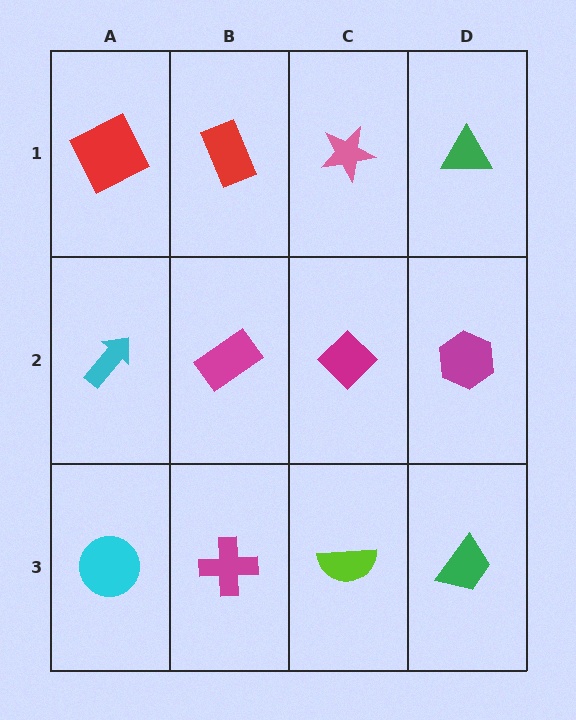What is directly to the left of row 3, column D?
A lime semicircle.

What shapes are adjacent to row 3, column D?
A magenta hexagon (row 2, column D), a lime semicircle (row 3, column C).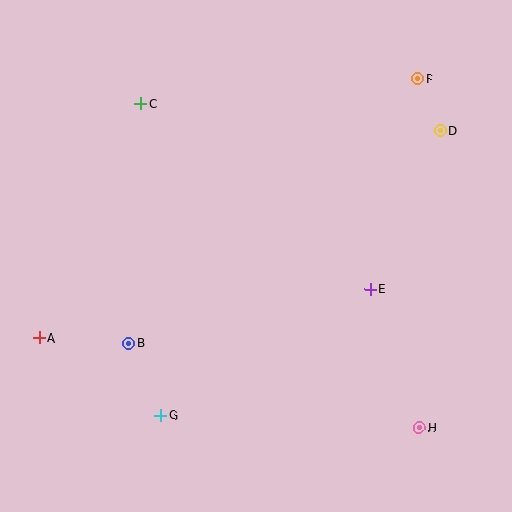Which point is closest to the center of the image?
Point E at (370, 289) is closest to the center.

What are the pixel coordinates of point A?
Point A is at (39, 338).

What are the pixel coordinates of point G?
Point G is at (161, 415).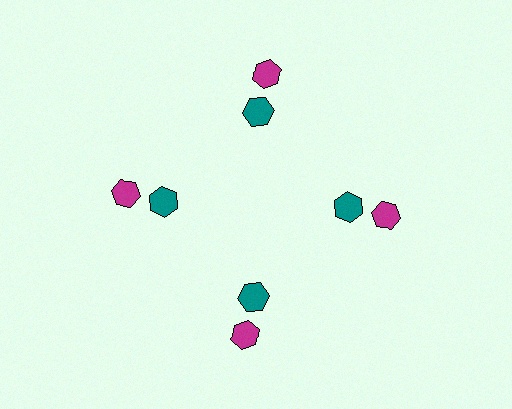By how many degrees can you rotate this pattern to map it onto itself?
The pattern maps onto itself every 90 degrees of rotation.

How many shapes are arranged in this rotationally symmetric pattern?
There are 8 shapes, arranged in 4 groups of 2.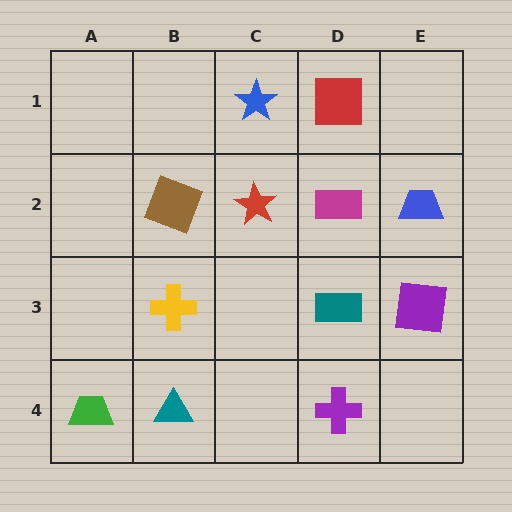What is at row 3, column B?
A yellow cross.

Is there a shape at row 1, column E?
No, that cell is empty.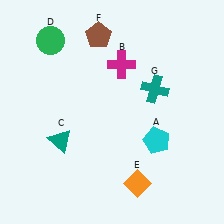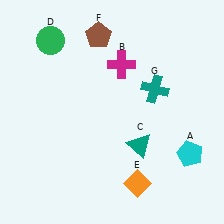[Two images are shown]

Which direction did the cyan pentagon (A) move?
The cyan pentagon (A) moved right.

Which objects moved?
The objects that moved are: the cyan pentagon (A), the teal triangle (C).